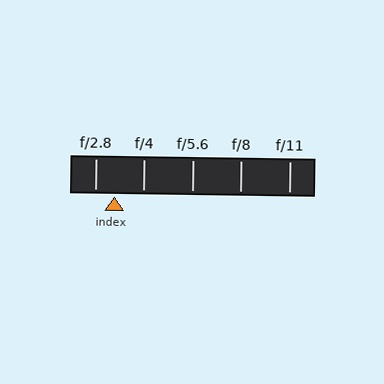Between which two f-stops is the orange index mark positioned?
The index mark is between f/2.8 and f/4.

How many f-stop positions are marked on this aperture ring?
There are 5 f-stop positions marked.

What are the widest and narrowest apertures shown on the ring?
The widest aperture shown is f/2.8 and the narrowest is f/11.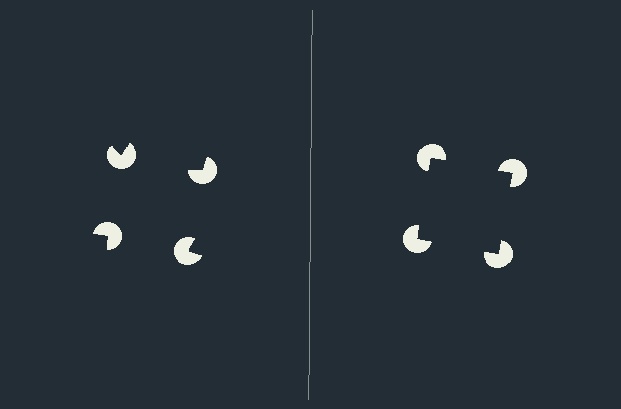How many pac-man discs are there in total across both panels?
8 — 4 on each side.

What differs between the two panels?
The pac-man discs are positioned identically on both sides; only the wedge orientations differ. On the right they align to a square; on the left they are misaligned.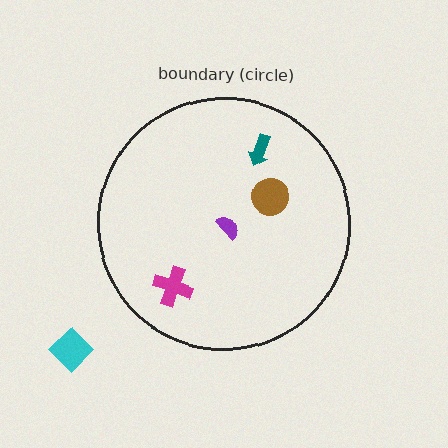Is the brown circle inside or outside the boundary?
Inside.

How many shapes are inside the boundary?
4 inside, 1 outside.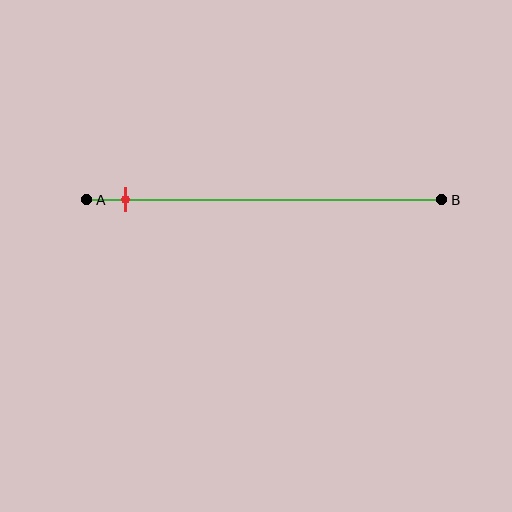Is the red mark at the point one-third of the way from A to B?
No, the mark is at about 10% from A, not at the 33% one-third point.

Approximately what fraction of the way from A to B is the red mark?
The red mark is approximately 10% of the way from A to B.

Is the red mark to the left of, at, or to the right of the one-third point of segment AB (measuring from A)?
The red mark is to the left of the one-third point of segment AB.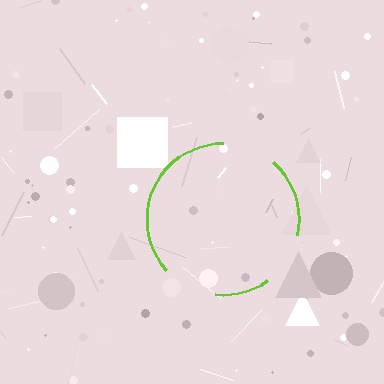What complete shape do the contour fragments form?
The contour fragments form a circle.